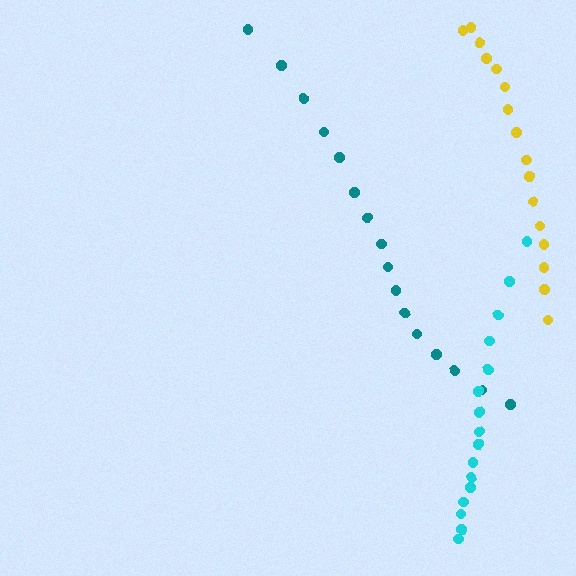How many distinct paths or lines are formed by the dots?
There are 3 distinct paths.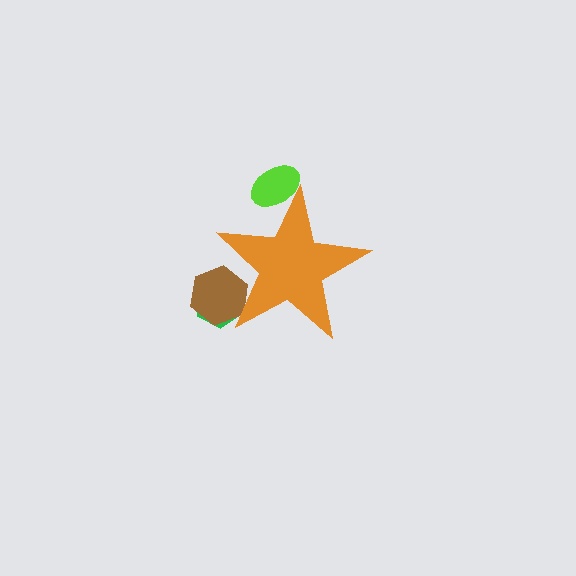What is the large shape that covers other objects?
An orange star.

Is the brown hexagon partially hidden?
Yes, the brown hexagon is partially hidden behind the orange star.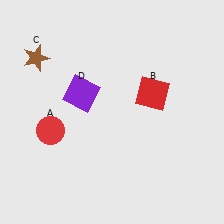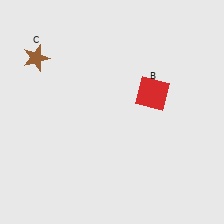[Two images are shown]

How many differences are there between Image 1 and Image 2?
There are 2 differences between the two images.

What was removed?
The red circle (A), the purple square (D) were removed in Image 2.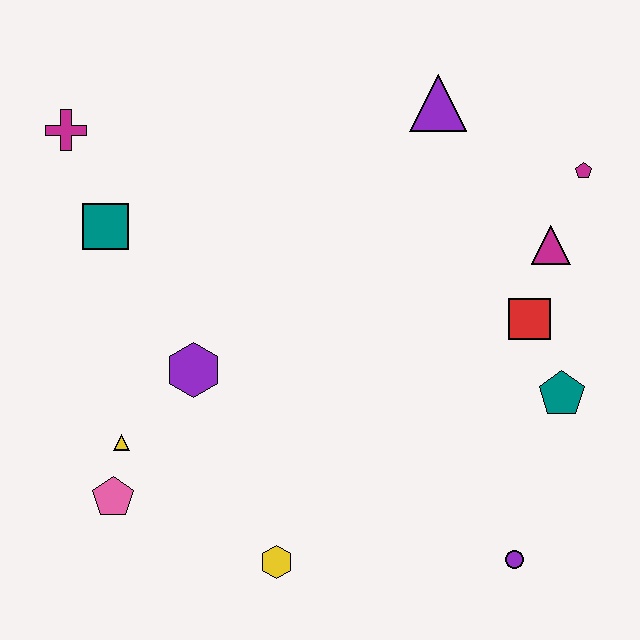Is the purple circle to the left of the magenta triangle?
Yes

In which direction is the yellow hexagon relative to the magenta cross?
The yellow hexagon is below the magenta cross.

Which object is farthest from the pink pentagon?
The magenta pentagon is farthest from the pink pentagon.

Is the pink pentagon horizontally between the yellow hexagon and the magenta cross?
Yes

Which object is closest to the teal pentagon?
The red square is closest to the teal pentagon.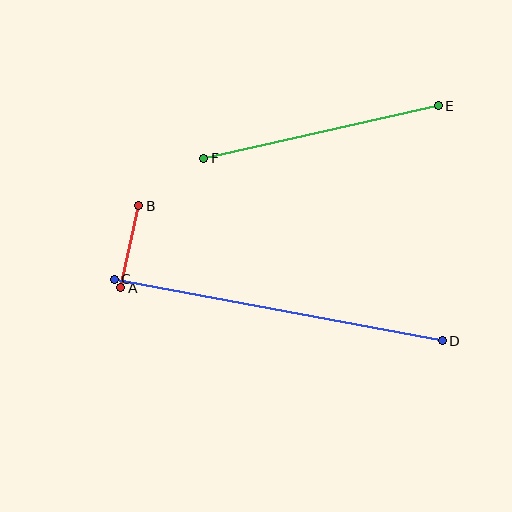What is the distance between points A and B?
The distance is approximately 84 pixels.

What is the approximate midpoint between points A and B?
The midpoint is at approximately (130, 247) pixels.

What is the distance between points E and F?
The distance is approximately 240 pixels.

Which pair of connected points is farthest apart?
Points C and D are farthest apart.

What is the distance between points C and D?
The distance is approximately 334 pixels.